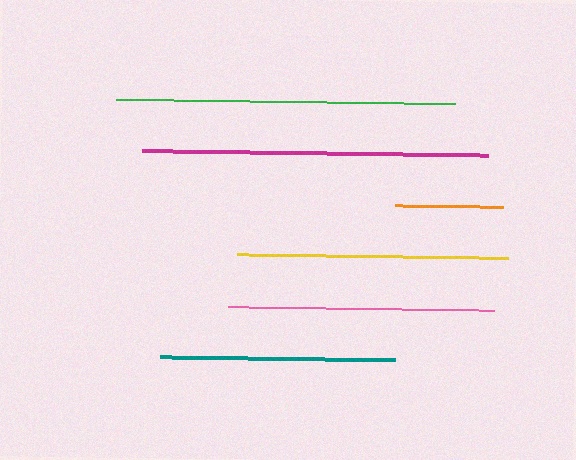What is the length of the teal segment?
The teal segment is approximately 235 pixels long.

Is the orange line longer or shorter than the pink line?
The pink line is longer than the orange line.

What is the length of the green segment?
The green segment is approximately 339 pixels long.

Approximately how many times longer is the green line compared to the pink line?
The green line is approximately 1.3 times the length of the pink line.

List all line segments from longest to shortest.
From longest to shortest: magenta, green, yellow, pink, teal, orange.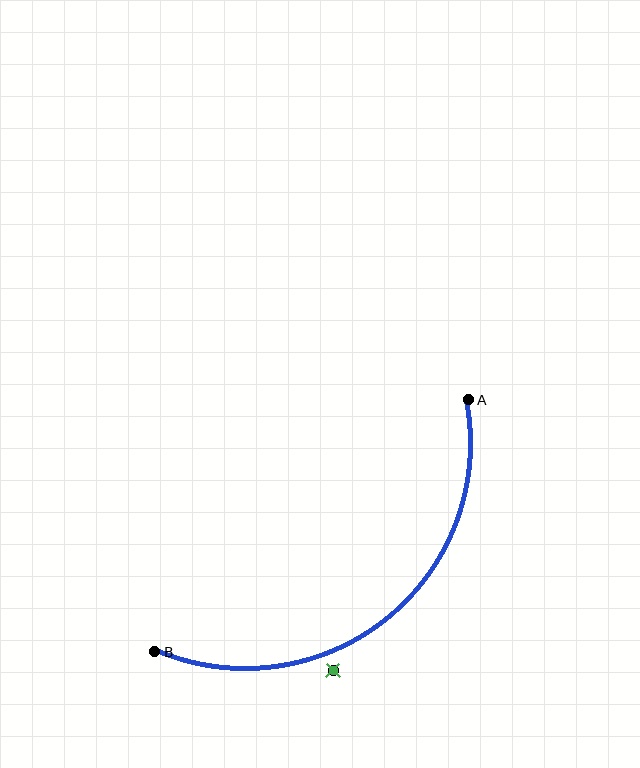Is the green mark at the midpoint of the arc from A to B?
No — the green mark does not lie on the arc at all. It sits slightly outside the curve.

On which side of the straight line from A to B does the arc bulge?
The arc bulges below and to the right of the straight line connecting A and B.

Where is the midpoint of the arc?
The arc midpoint is the point on the curve farthest from the straight line joining A and B. It sits below and to the right of that line.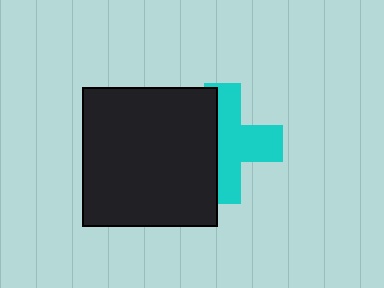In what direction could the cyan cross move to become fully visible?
The cyan cross could move right. That would shift it out from behind the black rectangle entirely.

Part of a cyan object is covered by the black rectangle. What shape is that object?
It is a cross.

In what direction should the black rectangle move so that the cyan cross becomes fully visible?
The black rectangle should move left. That is the shortest direction to clear the overlap and leave the cyan cross fully visible.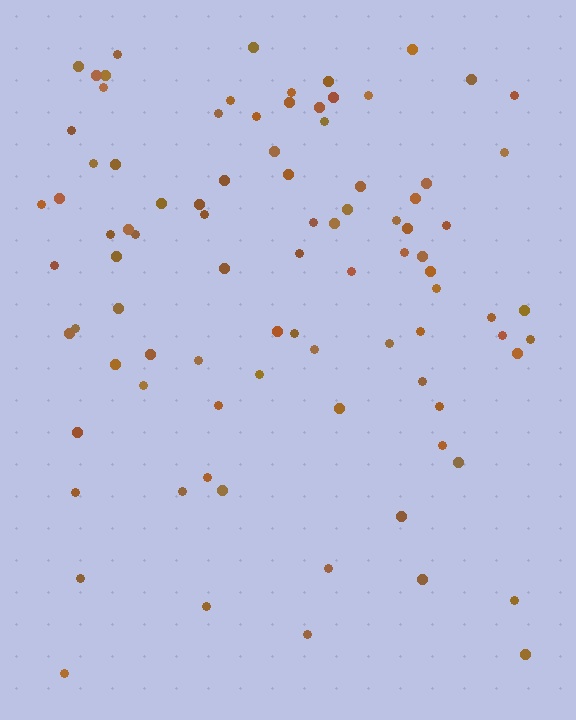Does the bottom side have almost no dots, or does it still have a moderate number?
Still a moderate number, just noticeably fewer than the top.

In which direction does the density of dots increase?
From bottom to top, with the top side densest.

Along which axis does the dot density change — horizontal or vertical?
Vertical.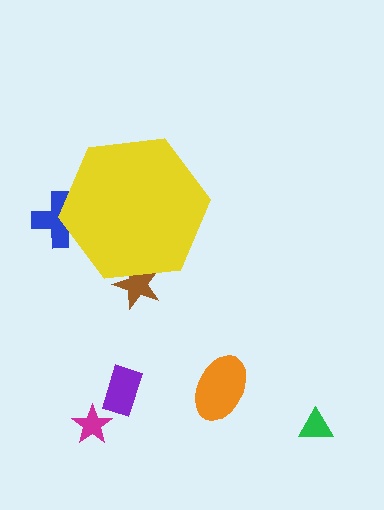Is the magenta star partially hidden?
No, the magenta star is fully visible.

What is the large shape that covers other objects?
A yellow hexagon.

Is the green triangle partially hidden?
No, the green triangle is fully visible.